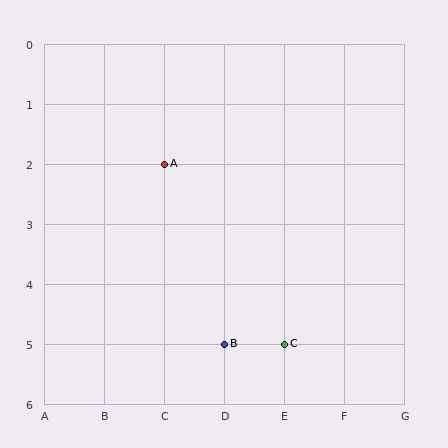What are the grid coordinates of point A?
Point A is at grid coordinates (C, 2).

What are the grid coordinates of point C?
Point C is at grid coordinates (E, 5).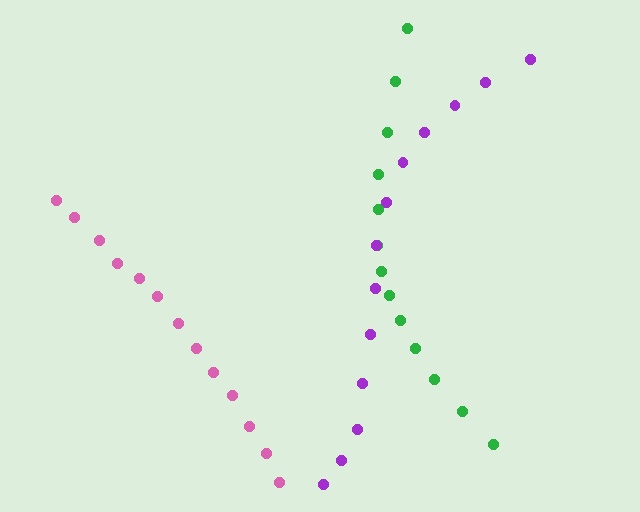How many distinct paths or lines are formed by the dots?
There are 3 distinct paths.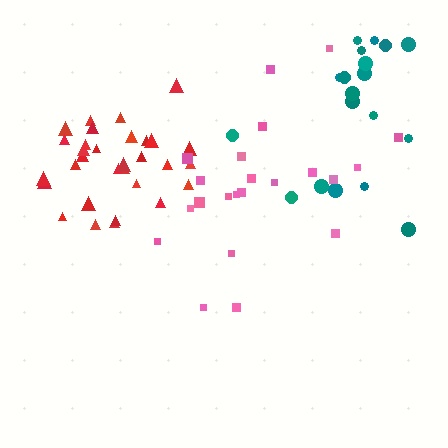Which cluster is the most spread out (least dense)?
Pink.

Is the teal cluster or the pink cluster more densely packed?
Teal.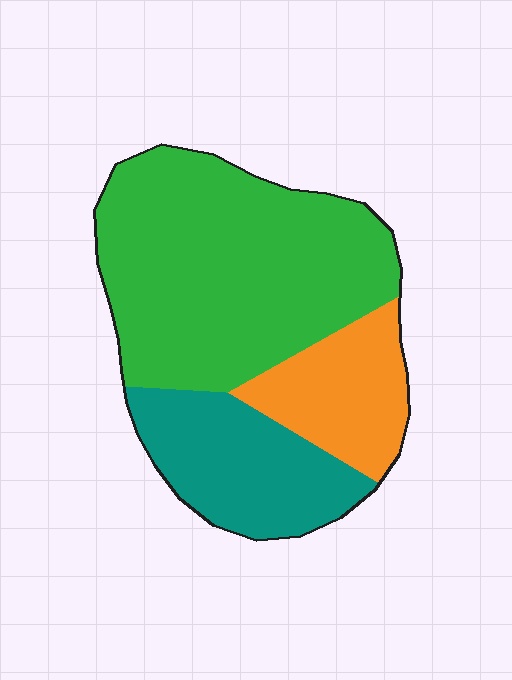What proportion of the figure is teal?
Teal covers about 25% of the figure.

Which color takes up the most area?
Green, at roughly 55%.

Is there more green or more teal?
Green.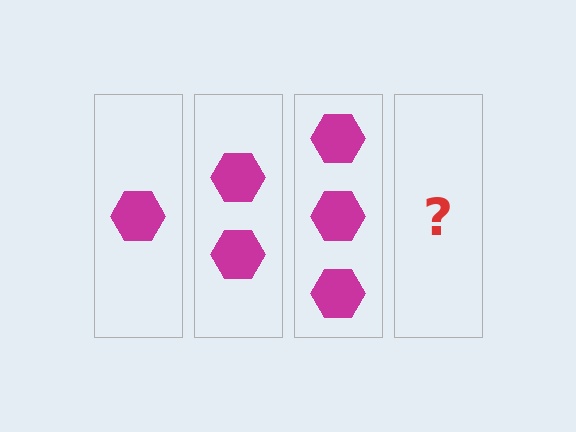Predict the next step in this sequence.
The next step is 4 hexagons.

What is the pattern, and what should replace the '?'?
The pattern is that each step adds one more hexagon. The '?' should be 4 hexagons.